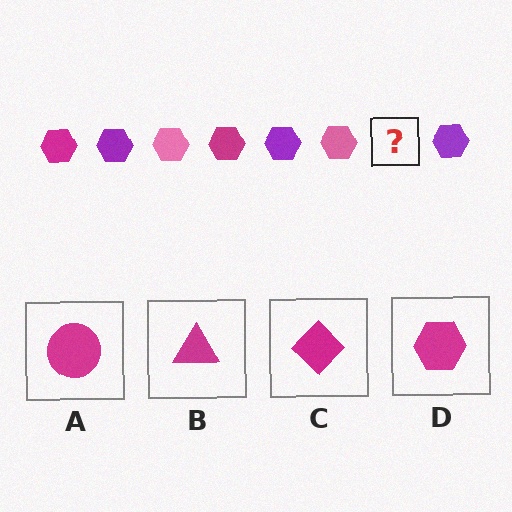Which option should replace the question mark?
Option D.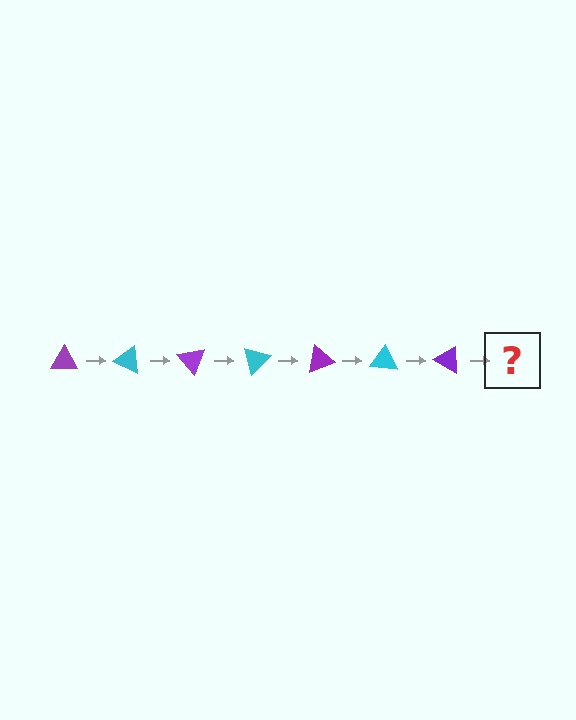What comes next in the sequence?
The next element should be a cyan triangle, rotated 175 degrees from the start.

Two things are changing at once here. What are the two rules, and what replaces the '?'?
The two rules are that it rotates 25 degrees each step and the color cycles through purple and cyan. The '?' should be a cyan triangle, rotated 175 degrees from the start.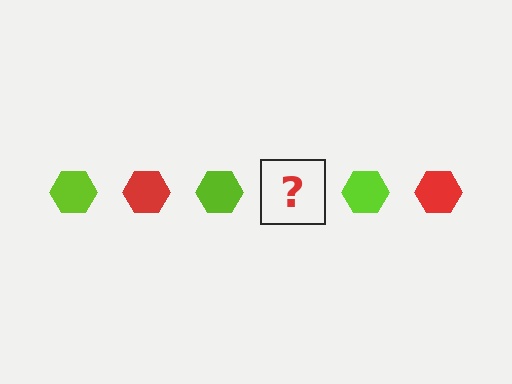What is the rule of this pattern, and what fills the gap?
The rule is that the pattern cycles through lime, red hexagons. The gap should be filled with a red hexagon.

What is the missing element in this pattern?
The missing element is a red hexagon.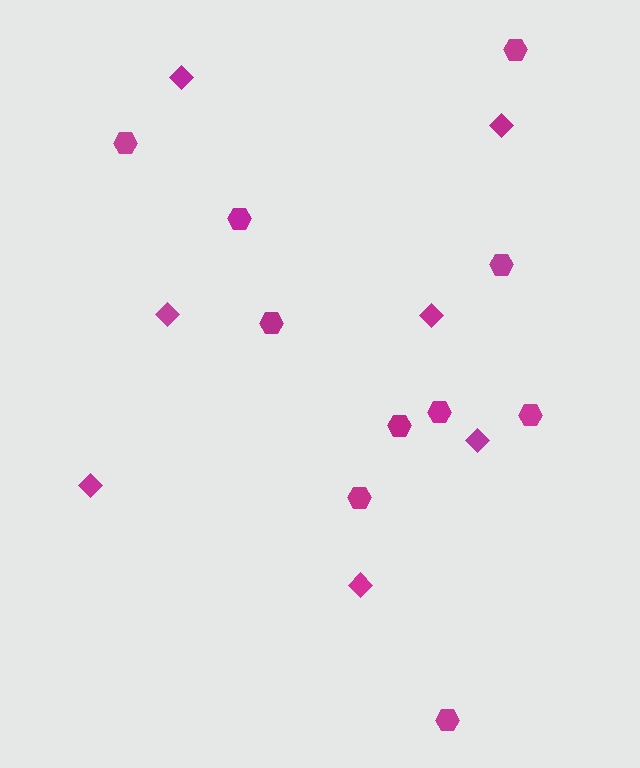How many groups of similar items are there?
There are 2 groups: one group of diamonds (7) and one group of hexagons (10).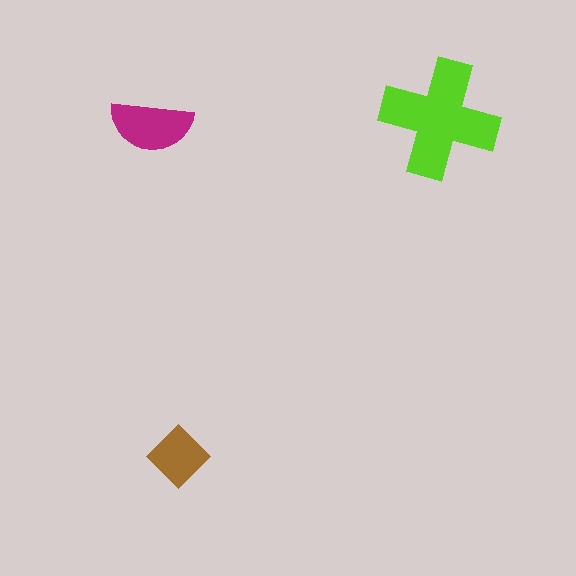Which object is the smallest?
The brown diamond.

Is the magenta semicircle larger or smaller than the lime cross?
Smaller.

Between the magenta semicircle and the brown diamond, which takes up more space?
The magenta semicircle.